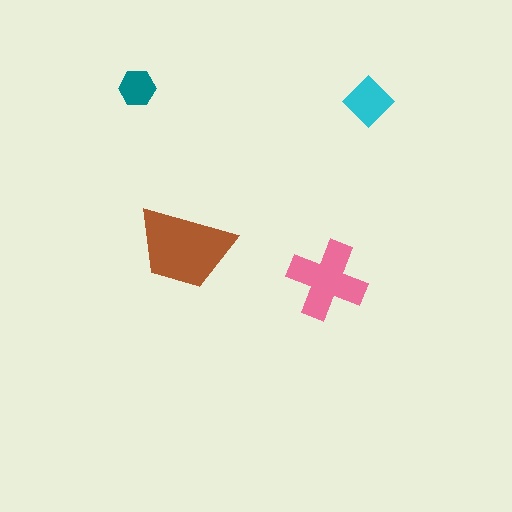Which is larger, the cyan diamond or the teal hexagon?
The cyan diamond.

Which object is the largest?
The brown trapezoid.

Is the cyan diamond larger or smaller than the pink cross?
Smaller.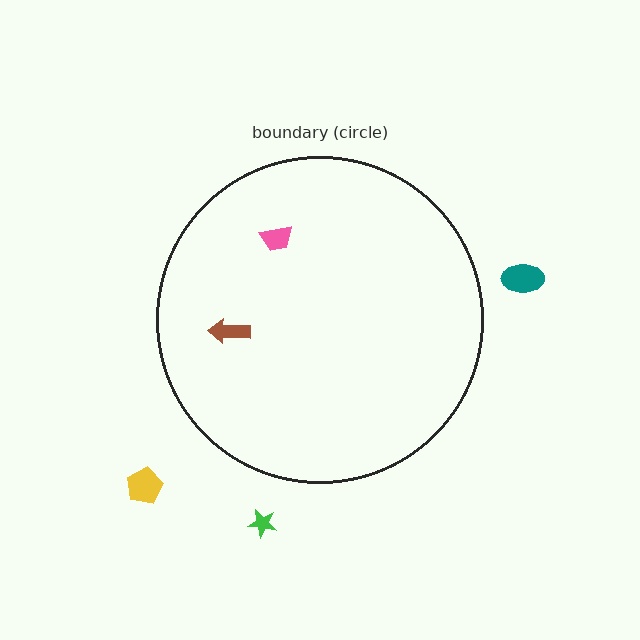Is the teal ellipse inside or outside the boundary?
Outside.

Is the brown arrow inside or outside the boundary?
Inside.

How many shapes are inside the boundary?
2 inside, 3 outside.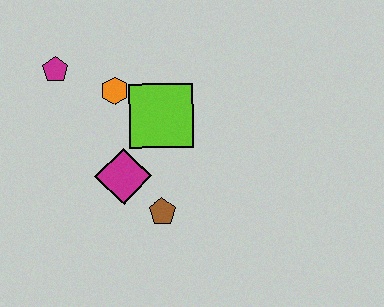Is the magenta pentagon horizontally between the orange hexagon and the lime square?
No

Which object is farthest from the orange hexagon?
The brown pentagon is farthest from the orange hexagon.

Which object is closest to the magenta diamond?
The brown pentagon is closest to the magenta diamond.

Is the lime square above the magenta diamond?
Yes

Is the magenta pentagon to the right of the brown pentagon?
No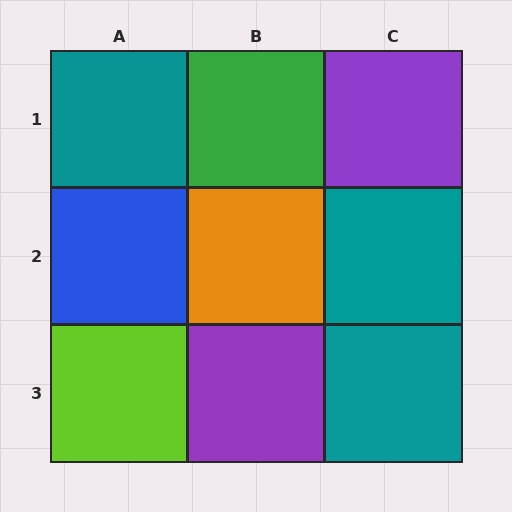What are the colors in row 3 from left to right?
Lime, purple, teal.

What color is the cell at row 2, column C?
Teal.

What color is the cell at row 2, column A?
Blue.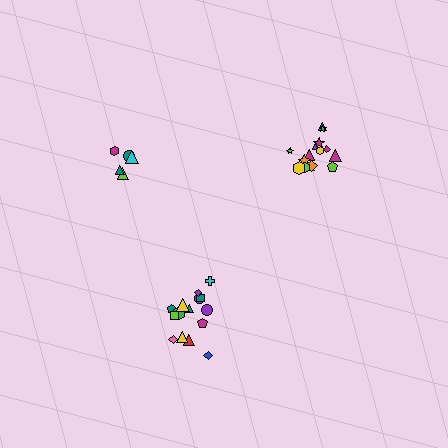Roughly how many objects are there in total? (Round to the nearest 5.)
Roughly 35 objects in total.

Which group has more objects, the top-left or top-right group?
The top-right group.